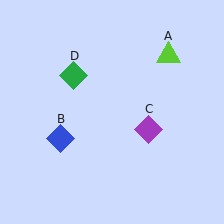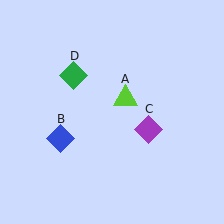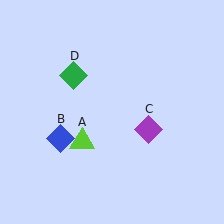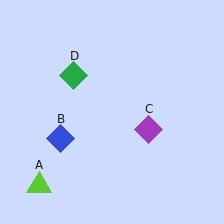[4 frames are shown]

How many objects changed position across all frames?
1 object changed position: lime triangle (object A).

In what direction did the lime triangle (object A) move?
The lime triangle (object A) moved down and to the left.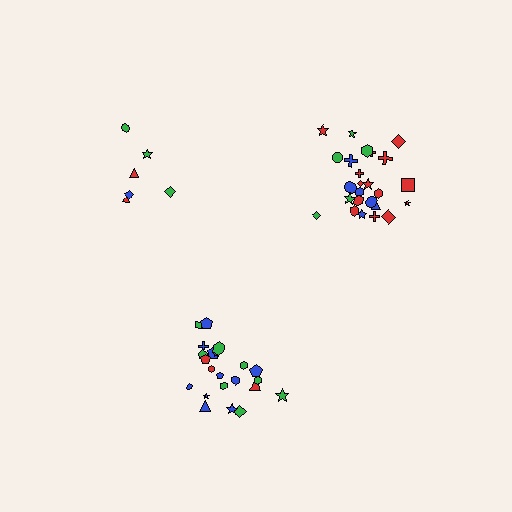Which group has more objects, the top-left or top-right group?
The top-right group.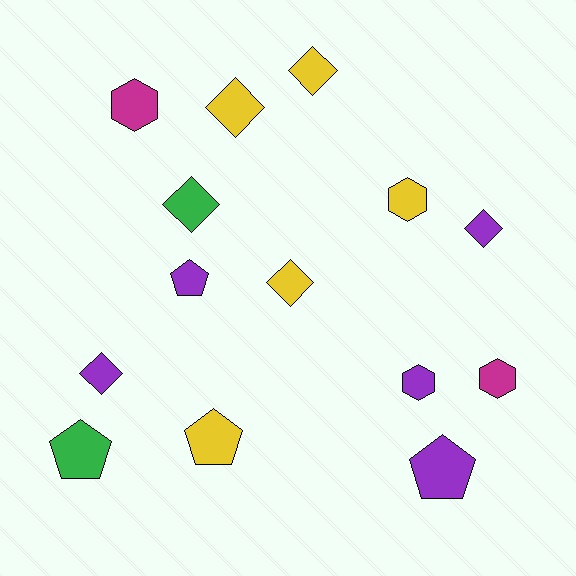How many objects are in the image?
There are 14 objects.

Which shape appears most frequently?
Diamond, with 6 objects.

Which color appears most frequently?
Purple, with 5 objects.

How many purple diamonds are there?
There are 2 purple diamonds.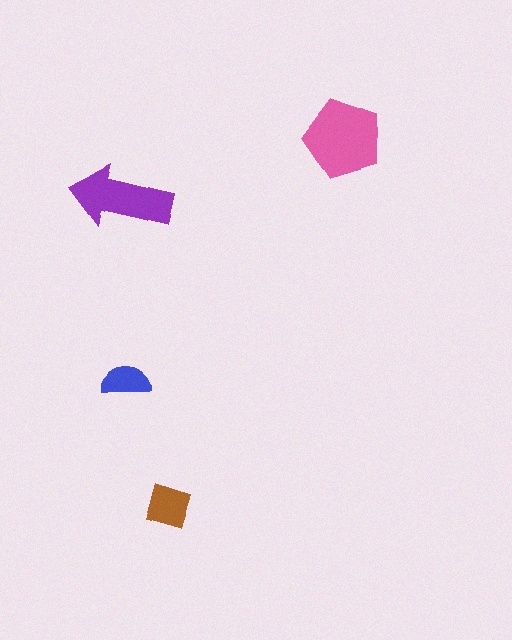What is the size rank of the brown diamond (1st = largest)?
3rd.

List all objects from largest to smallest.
The pink pentagon, the purple arrow, the brown diamond, the blue semicircle.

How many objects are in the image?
There are 4 objects in the image.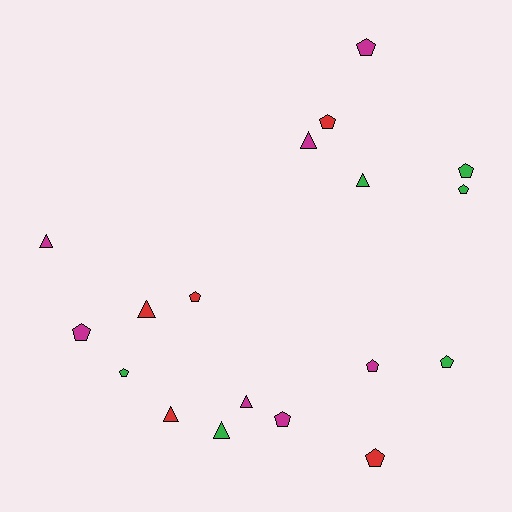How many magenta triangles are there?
There are 3 magenta triangles.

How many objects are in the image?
There are 18 objects.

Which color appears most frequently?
Magenta, with 7 objects.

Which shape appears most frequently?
Pentagon, with 11 objects.